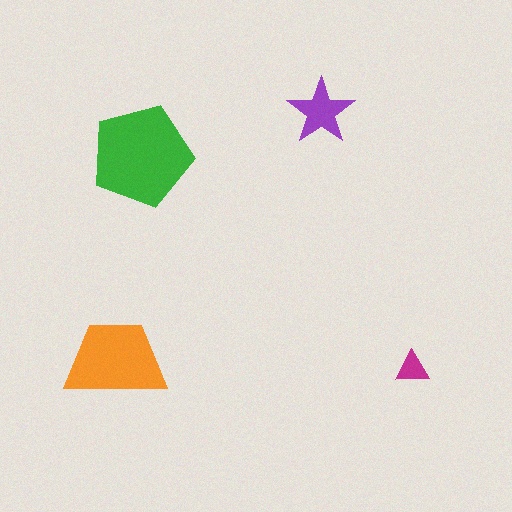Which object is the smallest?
The magenta triangle.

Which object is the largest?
The green pentagon.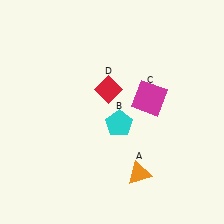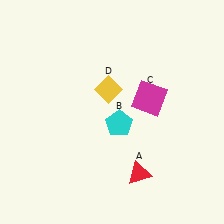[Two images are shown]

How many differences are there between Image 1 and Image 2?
There are 2 differences between the two images.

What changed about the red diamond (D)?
In Image 1, D is red. In Image 2, it changed to yellow.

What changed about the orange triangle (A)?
In Image 1, A is orange. In Image 2, it changed to red.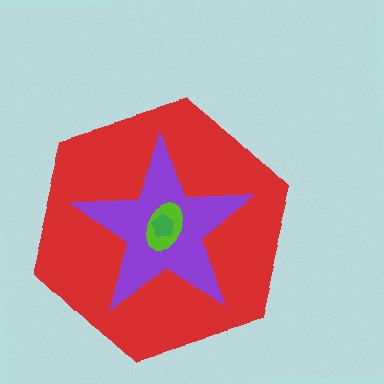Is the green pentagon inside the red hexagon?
Yes.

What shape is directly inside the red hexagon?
The purple star.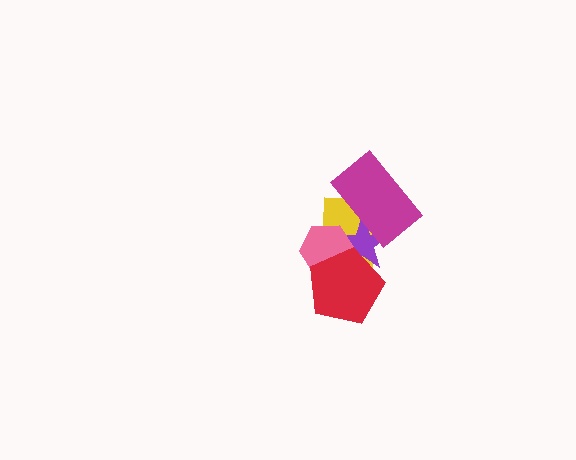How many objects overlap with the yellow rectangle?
4 objects overlap with the yellow rectangle.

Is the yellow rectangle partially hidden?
Yes, it is partially covered by another shape.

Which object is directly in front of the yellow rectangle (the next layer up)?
The purple star is directly in front of the yellow rectangle.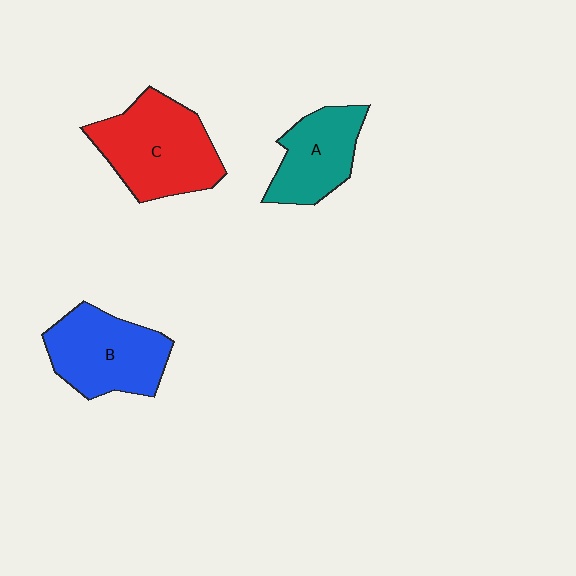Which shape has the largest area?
Shape C (red).